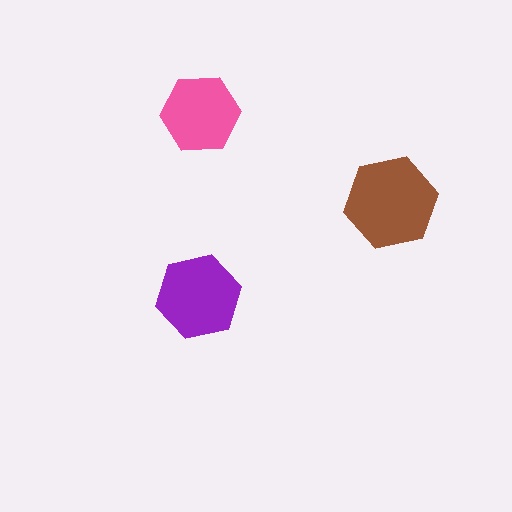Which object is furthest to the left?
The purple hexagon is leftmost.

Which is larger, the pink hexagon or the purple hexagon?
The purple one.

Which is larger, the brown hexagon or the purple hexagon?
The brown one.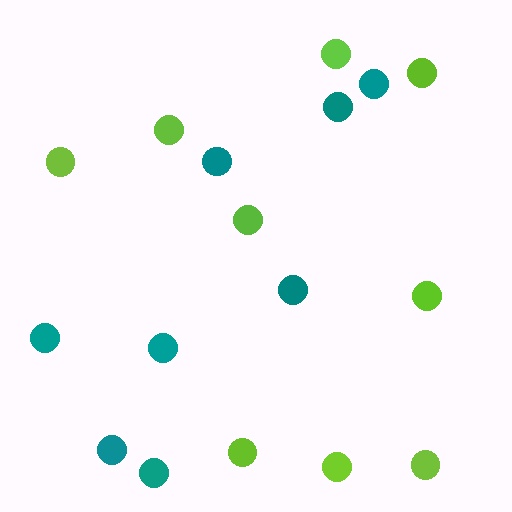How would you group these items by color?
There are 2 groups: one group of teal circles (8) and one group of lime circles (9).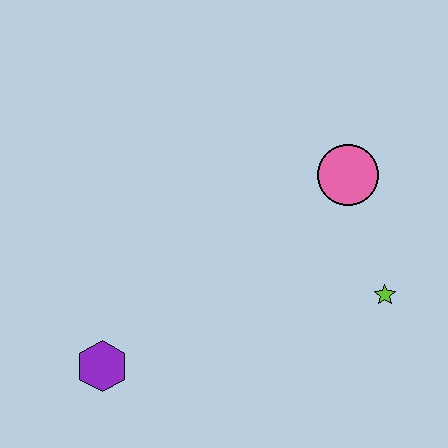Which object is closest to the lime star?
The pink circle is closest to the lime star.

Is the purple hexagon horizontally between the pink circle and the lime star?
No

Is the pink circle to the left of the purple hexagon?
No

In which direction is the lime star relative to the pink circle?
The lime star is below the pink circle.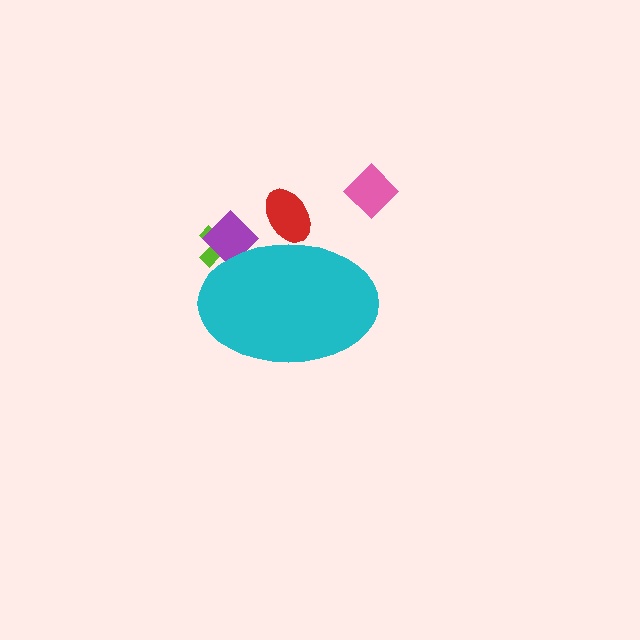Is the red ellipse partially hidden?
Yes, the red ellipse is partially hidden behind the cyan ellipse.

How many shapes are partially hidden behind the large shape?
3 shapes are partially hidden.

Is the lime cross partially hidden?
Yes, the lime cross is partially hidden behind the cyan ellipse.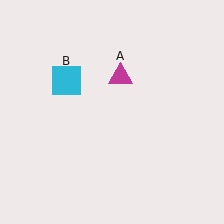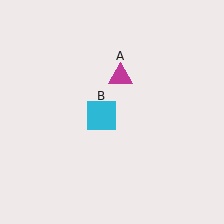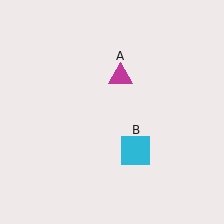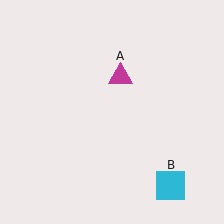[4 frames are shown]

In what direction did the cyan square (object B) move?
The cyan square (object B) moved down and to the right.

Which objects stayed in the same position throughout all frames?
Magenta triangle (object A) remained stationary.